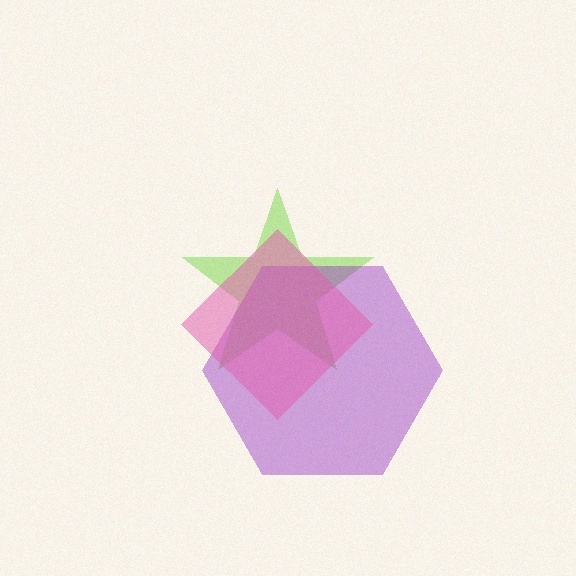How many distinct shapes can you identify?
There are 3 distinct shapes: a lime star, a purple hexagon, a pink diamond.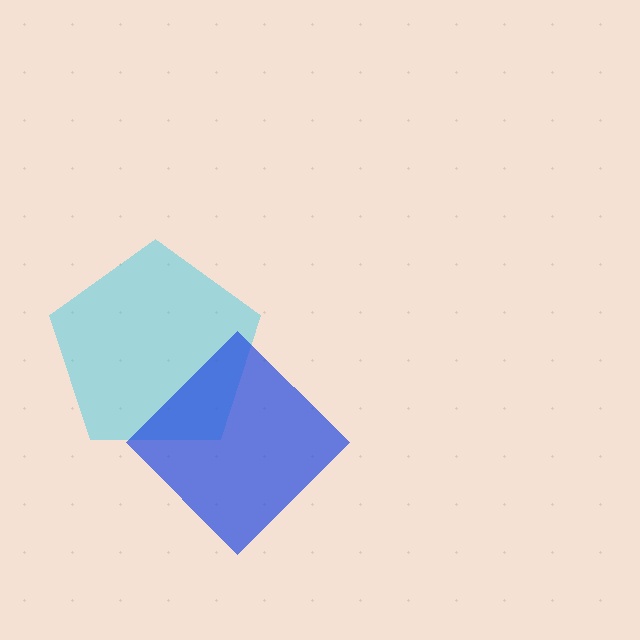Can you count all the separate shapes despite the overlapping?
Yes, there are 2 separate shapes.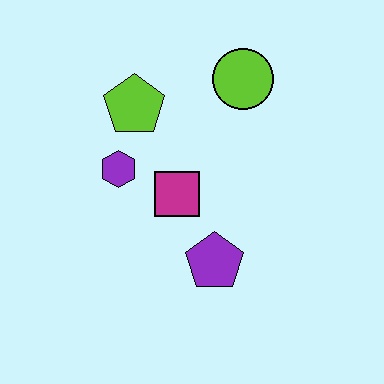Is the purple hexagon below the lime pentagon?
Yes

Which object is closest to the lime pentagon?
The purple hexagon is closest to the lime pentagon.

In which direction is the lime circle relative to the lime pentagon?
The lime circle is to the right of the lime pentagon.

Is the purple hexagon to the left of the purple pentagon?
Yes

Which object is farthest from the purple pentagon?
The lime circle is farthest from the purple pentagon.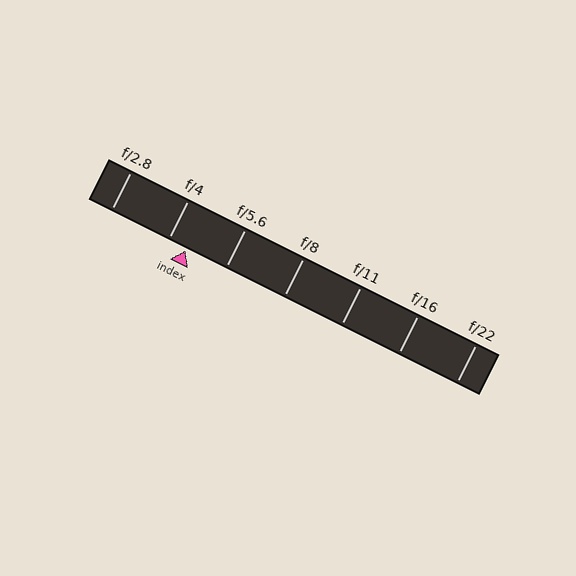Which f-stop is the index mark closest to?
The index mark is closest to f/4.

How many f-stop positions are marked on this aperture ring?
There are 7 f-stop positions marked.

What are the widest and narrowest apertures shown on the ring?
The widest aperture shown is f/2.8 and the narrowest is f/22.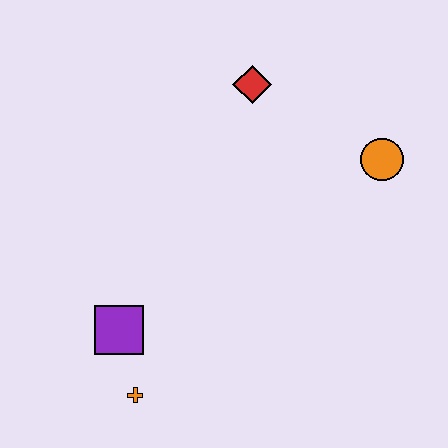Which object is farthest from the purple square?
The orange circle is farthest from the purple square.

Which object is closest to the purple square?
The orange cross is closest to the purple square.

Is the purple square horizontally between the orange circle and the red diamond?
No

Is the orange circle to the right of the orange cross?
Yes